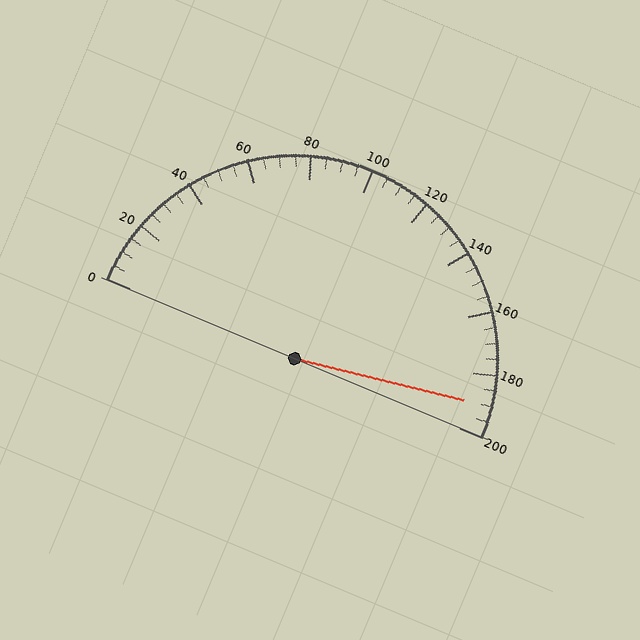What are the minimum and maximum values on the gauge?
The gauge ranges from 0 to 200.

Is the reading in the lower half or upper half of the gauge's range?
The reading is in the upper half of the range (0 to 200).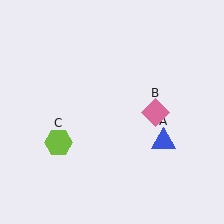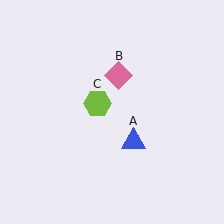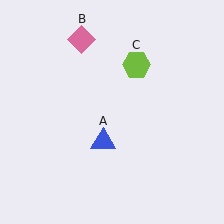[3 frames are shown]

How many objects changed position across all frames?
3 objects changed position: blue triangle (object A), pink diamond (object B), lime hexagon (object C).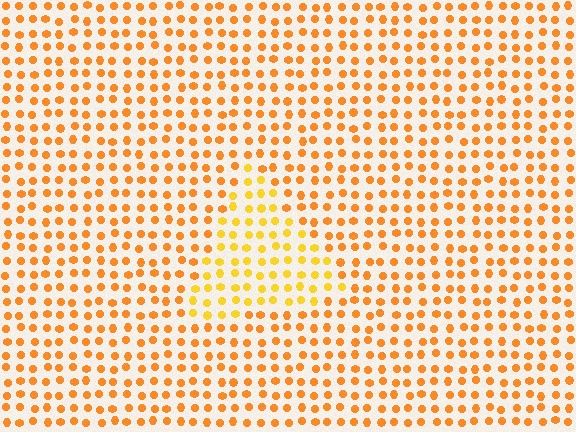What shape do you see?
I see a triangle.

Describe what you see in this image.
The image is filled with small orange elements in a uniform arrangement. A triangle-shaped region is visible where the elements are tinted to a slightly different hue, forming a subtle color boundary.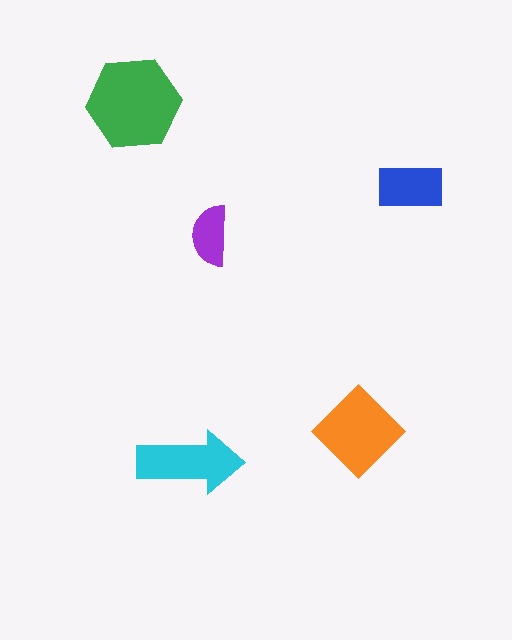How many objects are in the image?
There are 5 objects in the image.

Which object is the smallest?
The purple semicircle.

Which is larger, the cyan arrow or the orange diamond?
The orange diamond.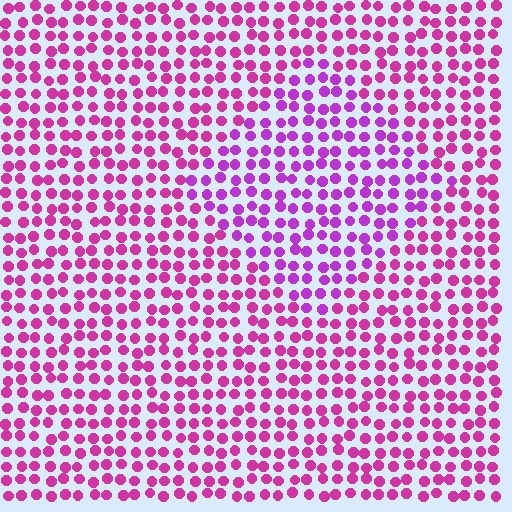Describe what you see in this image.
The image is filled with small magenta elements in a uniform arrangement. A diamond-shaped region is visible where the elements are tinted to a slightly different hue, forming a subtle color boundary.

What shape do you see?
I see a diamond.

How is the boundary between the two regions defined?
The boundary is defined purely by a slight shift in hue (about 26 degrees). Spacing, size, and orientation are identical on both sides.